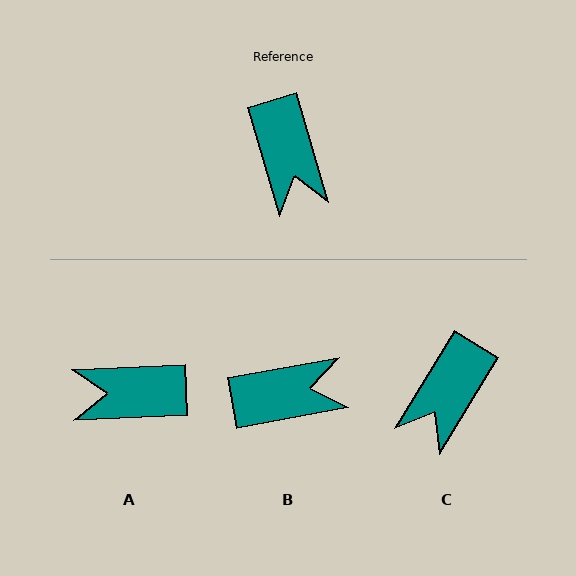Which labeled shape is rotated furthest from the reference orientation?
A, about 104 degrees away.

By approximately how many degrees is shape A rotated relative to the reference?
Approximately 104 degrees clockwise.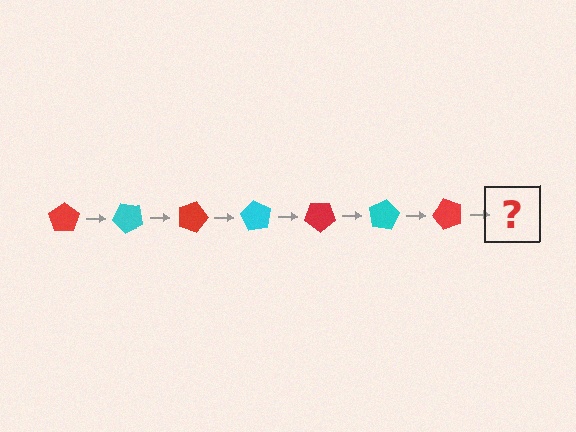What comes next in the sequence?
The next element should be a cyan pentagon, rotated 315 degrees from the start.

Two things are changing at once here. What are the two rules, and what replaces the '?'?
The two rules are that it rotates 45 degrees each step and the color cycles through red and cyan. The '?' should be a cyan pentagon, rotated 315 degrees from the start.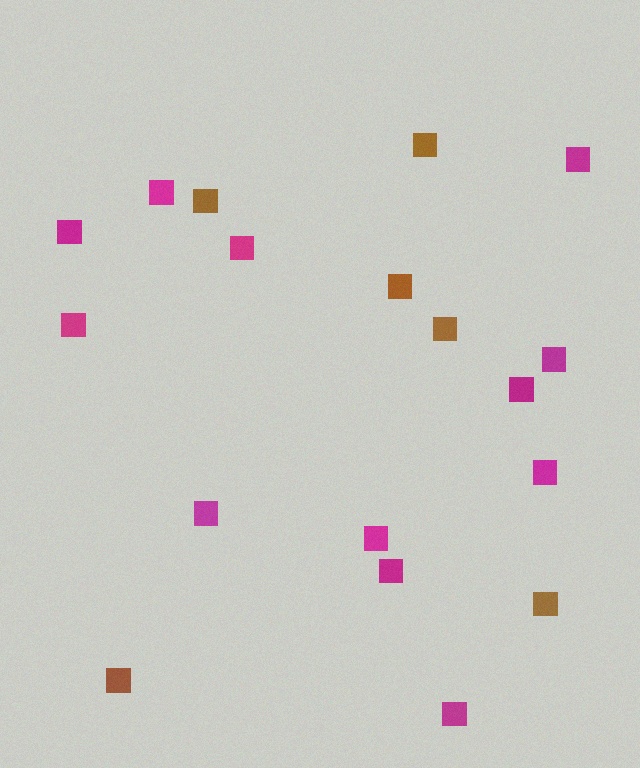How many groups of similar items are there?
There are 2 groups: one group of brown squares (6) and one group of magenta squares (12).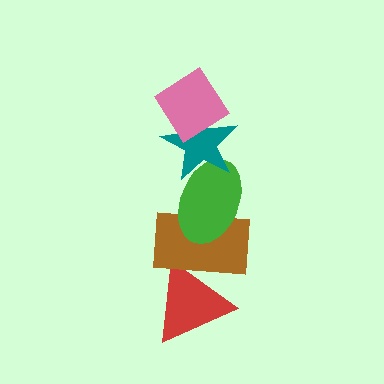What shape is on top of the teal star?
The pink diamond is on top of the teal star.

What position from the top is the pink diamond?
The pink diamond is 1st from the top.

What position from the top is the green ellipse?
The green ellipse is 3rd from the top.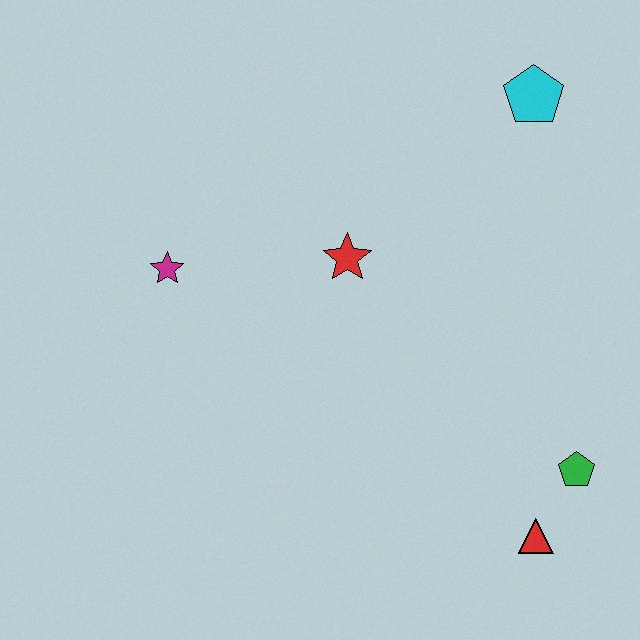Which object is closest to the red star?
The magenta star is closest to the red star.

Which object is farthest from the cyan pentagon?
The red triangle is farthest from the cyan pentagon.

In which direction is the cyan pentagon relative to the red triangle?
The cyan pentagon is above the red triangle.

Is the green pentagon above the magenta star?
No